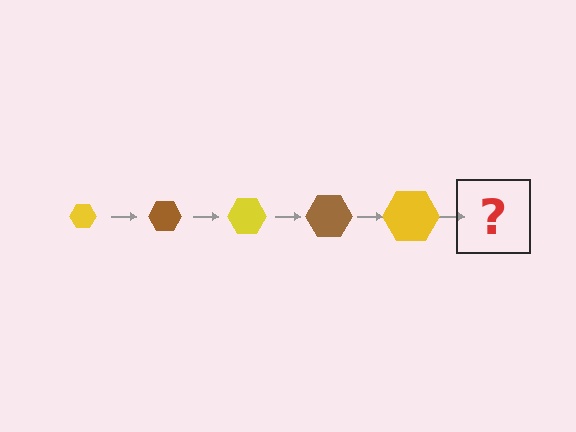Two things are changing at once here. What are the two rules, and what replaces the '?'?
The two rules are that the hexagon grows larger each step and the color cycles through yellow and brown. The '?' should be a brown hexagon, larger than the previous one.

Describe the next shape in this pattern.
It should be a brown hexagon, larger than the previous one.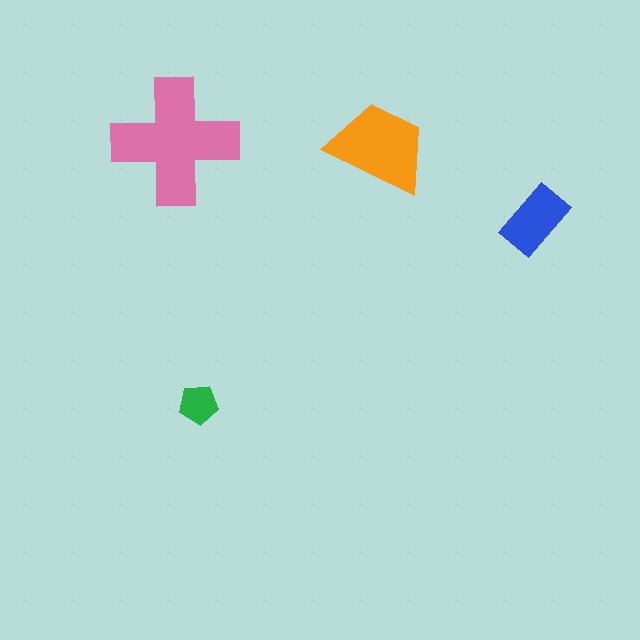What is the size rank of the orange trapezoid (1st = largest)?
2nd.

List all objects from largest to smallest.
The pink cross, the orange trapezoid, the blue rectangle, the green pentagon.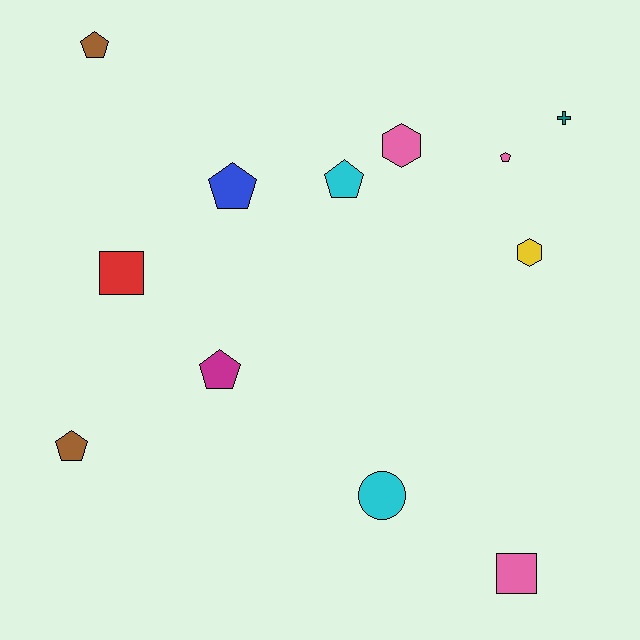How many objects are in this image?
There are 12 objects.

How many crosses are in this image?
There is 1 cross.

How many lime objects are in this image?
There are no lime objects.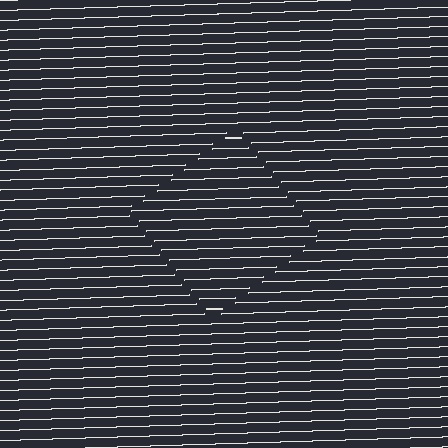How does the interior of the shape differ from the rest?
The interior of the shape contains the same grating, shifted by half a period — the contour is defined by the phase discontinuity where line-ends from the inner and outer gratings abut.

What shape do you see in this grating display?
An illusory square. The interior of the shape contains the same grating, shifted by half a period — the contour is defined by the phase discontinuity where line-ends from the inner and outer gratings abut.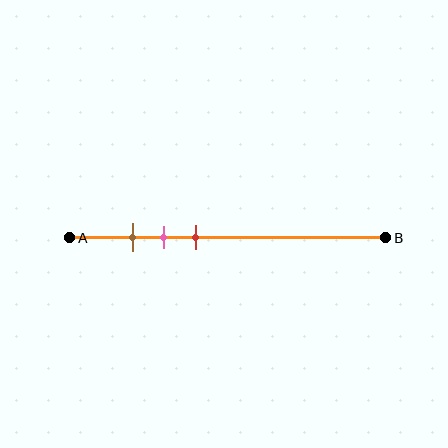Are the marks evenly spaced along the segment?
Yes, the marks are approximately evenly spaced.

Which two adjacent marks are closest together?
The brown and pink marks are the closest adjacent pair.